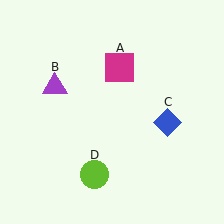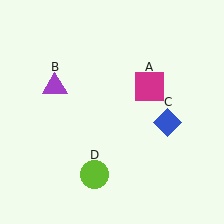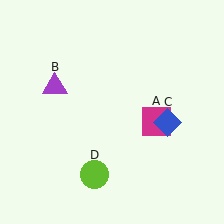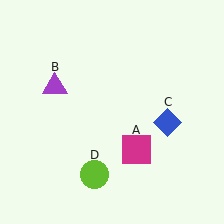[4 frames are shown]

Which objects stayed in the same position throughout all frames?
Purple triangle (object B) and blue diamond (object C) and lime circle (object D) remained stationary.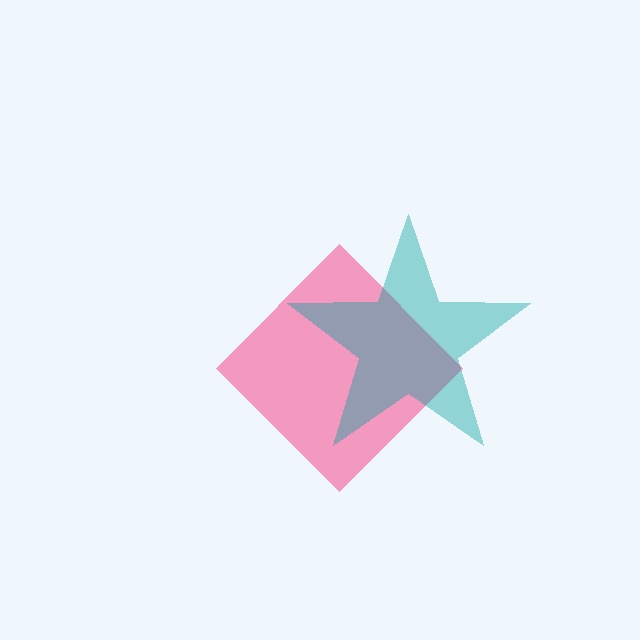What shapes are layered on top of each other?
The layered shapes are: a pink diamond, a teal star.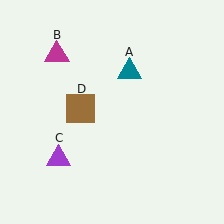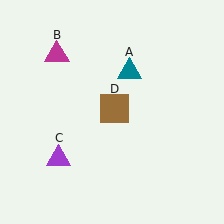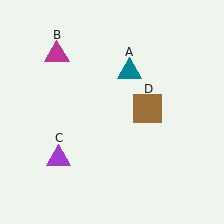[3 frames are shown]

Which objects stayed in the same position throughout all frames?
Teal triangle (object A) and magenta triangle (object B) and purple triangle (object C) remained stationary.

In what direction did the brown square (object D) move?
The brown square (object D) moved right.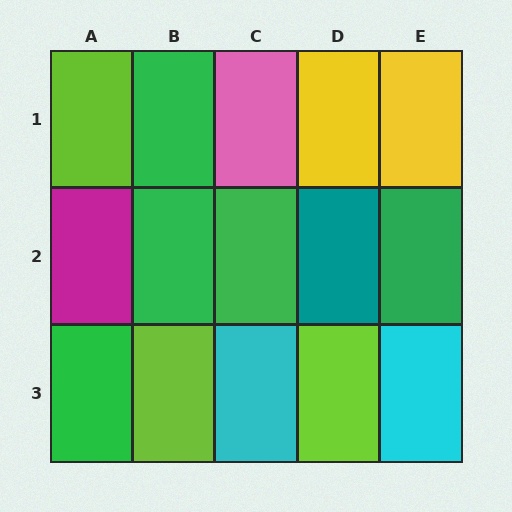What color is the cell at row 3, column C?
Cyan.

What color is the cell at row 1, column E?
Yellow.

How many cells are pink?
1 cell is pink.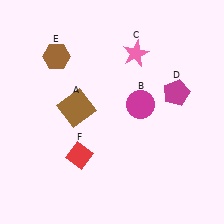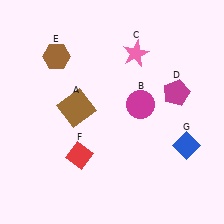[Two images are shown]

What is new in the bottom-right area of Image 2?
A blue diamond (G) was added in the bottom-right area of Image 2.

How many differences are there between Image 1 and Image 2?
There is 1 difference between the two images.